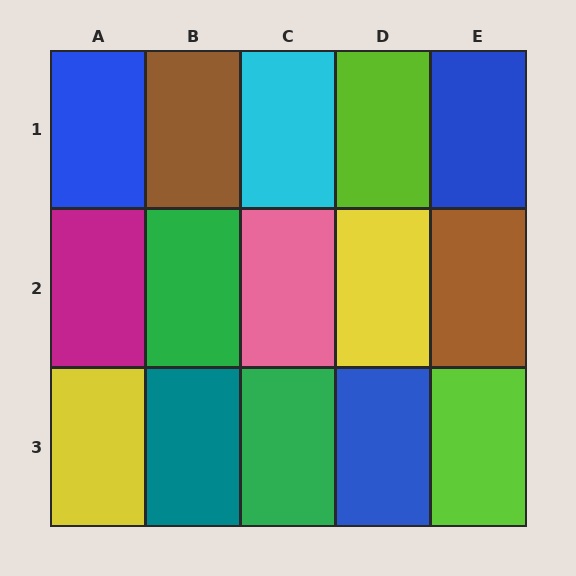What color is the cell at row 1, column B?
Brown.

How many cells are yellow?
2 cells are yellow.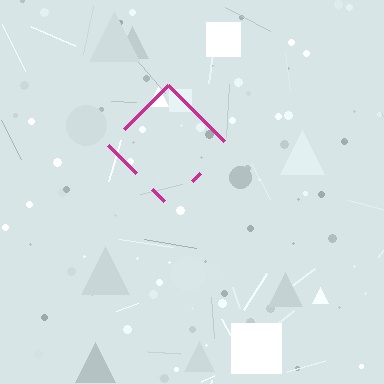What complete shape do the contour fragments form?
The contour fragments form a diamond.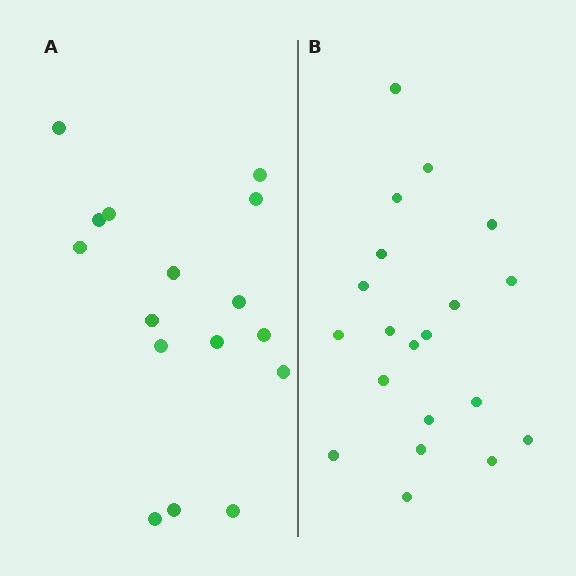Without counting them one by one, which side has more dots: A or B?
Region B (the right region) has more dots.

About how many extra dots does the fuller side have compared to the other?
Region B has about 4 more dots than region A.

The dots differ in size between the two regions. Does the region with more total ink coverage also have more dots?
No. Region A has more total ink coverage because its dots are larger, but region B actually contains more individual dots. Total area can be misleading — the number of items is what matters here.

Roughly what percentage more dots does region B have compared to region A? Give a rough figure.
About 25% more.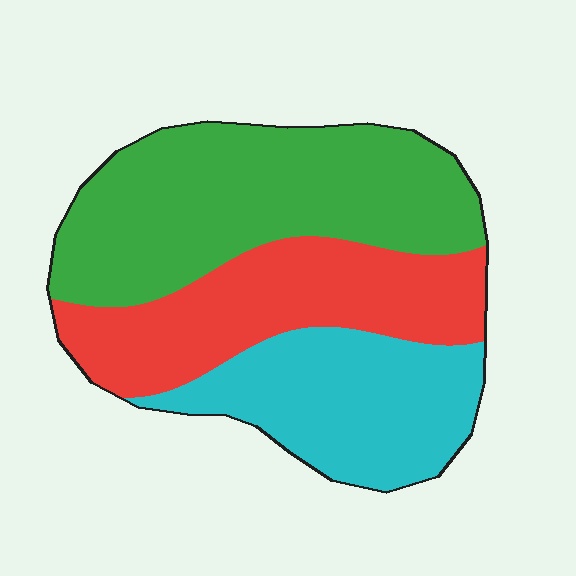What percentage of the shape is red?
Red covers about 30% of the shape.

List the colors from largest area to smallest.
From largest to smallest: green, red, cyan.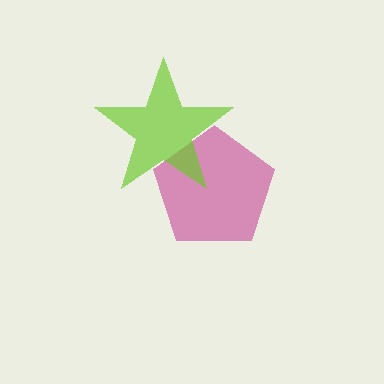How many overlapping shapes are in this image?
There are 2 overlapping shapes in the image.